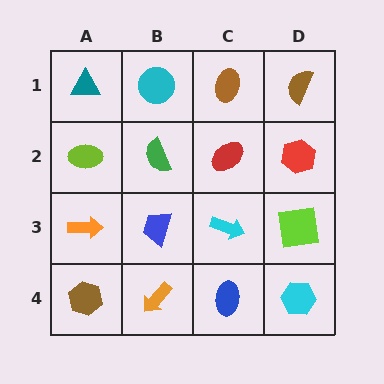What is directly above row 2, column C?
A brown ellipse.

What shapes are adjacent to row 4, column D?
A lime square (row 3, column D), a blue ellipse (row 4, column C).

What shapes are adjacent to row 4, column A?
An orange arrow (row 3, column A), an orange arrow (row 4, column B).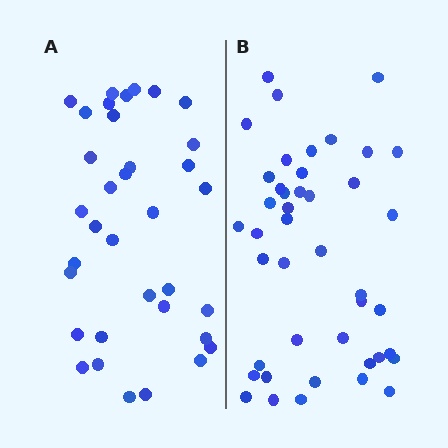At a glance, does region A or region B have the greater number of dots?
Region B (the right region) has more dots.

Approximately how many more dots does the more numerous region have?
Region B has roughly 8 or so more dots than region A.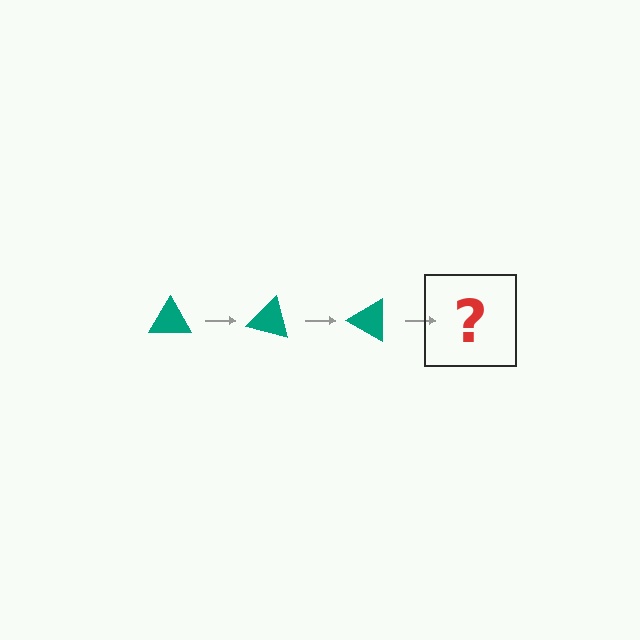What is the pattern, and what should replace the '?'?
The pattern is that the triangle rotates 15 degrees each step. The '?' should be a teal triangle rotated 45 degrees.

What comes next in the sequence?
The next element should be a teal triangle rotated 45 degrees.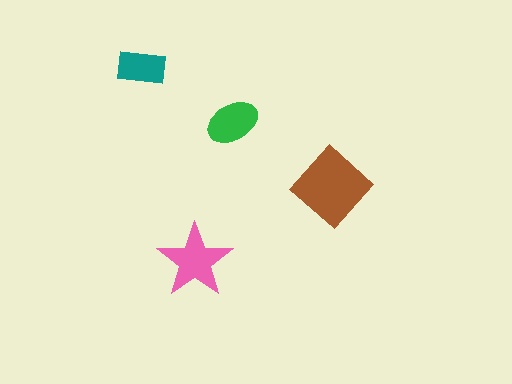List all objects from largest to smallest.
The brown diamond, the pink star, the green ellipse, the teal rectangle.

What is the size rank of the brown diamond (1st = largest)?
1st.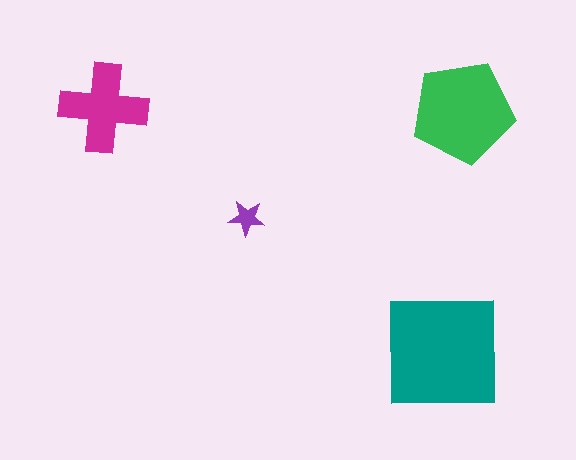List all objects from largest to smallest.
The teal square, the green pentagon, the magenta cross, the purple star.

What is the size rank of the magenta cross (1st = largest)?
3rd.